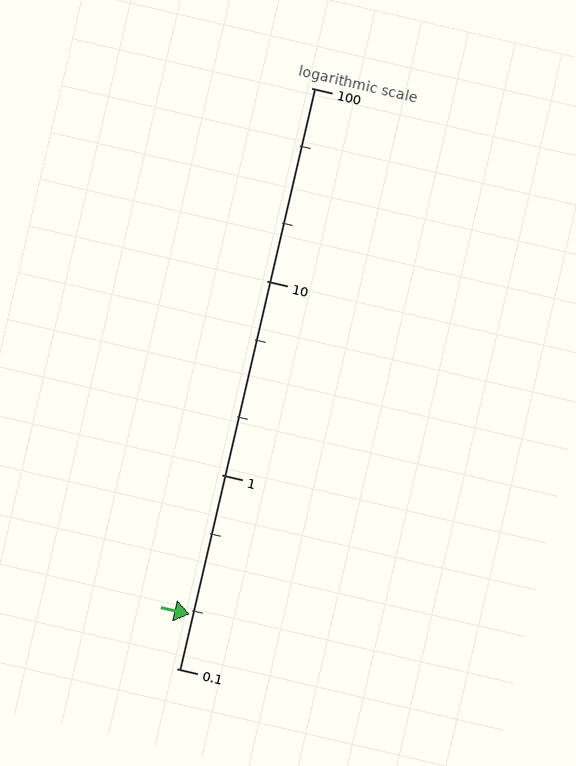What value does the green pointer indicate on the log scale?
The pointer indicates approximately 0.19.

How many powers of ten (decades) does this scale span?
The scale spans 3 decades, from 0.1 to 100.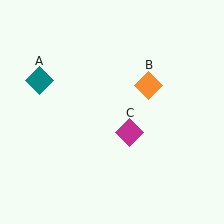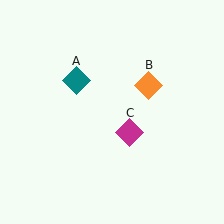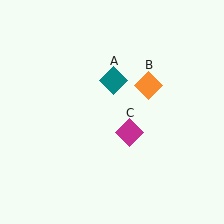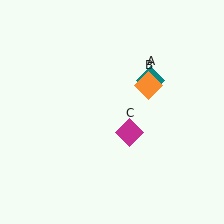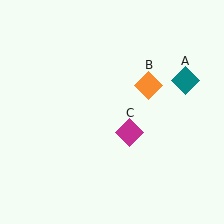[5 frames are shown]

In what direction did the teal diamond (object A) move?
The teal diamond (object A) moved right.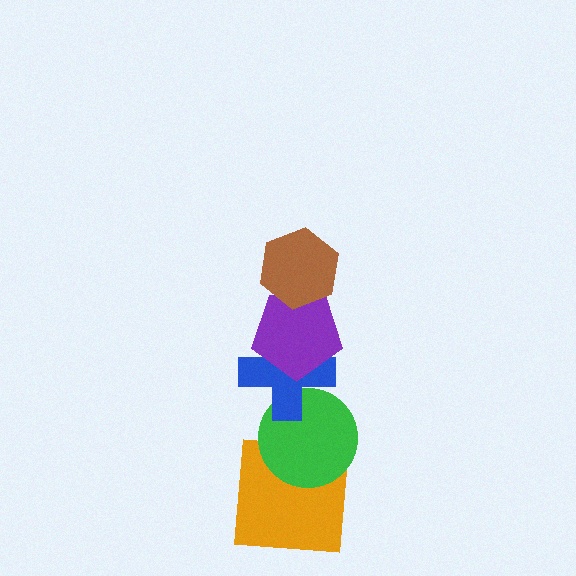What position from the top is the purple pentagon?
The purple pentagon is 2nd from the top.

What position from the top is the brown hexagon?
The brown hexagon is 1st from the top.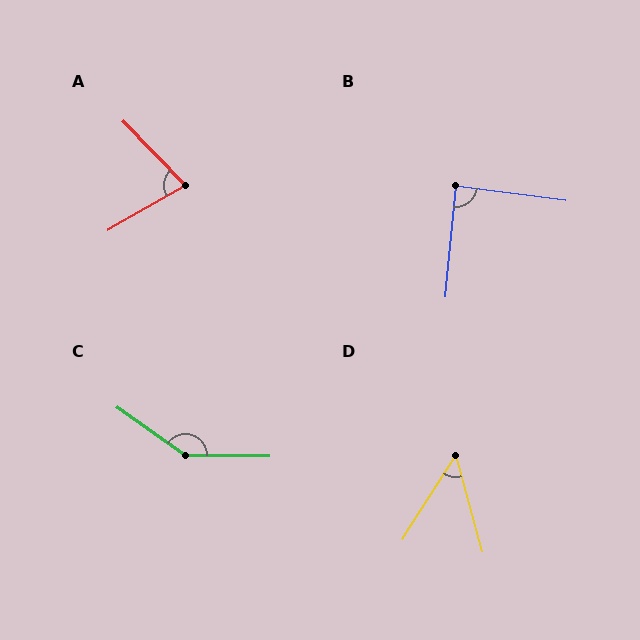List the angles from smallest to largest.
D (48°), A (76°), B (88°), C (145°).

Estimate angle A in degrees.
Approximately 76 degrees.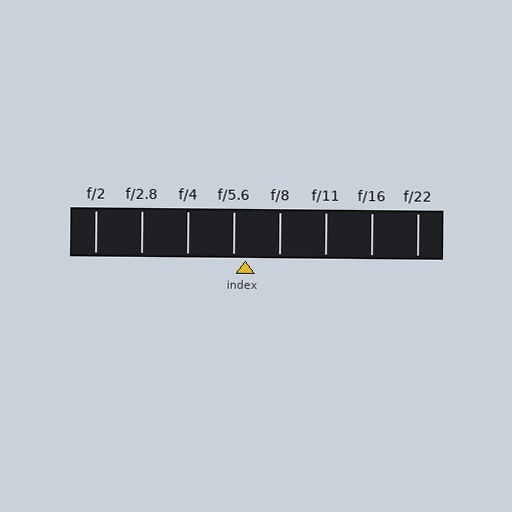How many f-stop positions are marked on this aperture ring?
There are 8 f-stop positions marked.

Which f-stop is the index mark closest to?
The index mark is closest to f/5.6.